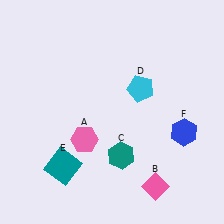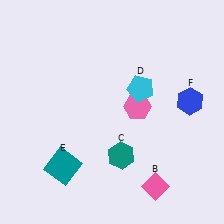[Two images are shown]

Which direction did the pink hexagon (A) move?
The pink hexagon (A) moved right.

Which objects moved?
The objects that moved are: the pink hexagon (A), the blue hexagon (F).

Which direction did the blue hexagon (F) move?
The blue hexagon (F) moved up.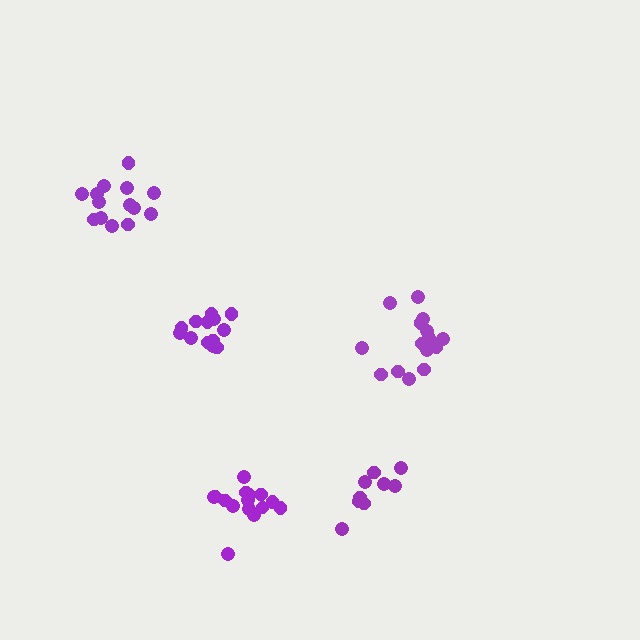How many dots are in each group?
Group 1: 15 dots, Group 2: 15 dots, Group 3: 13 dots, Group 4: 14 dots, Group 5: 9 dots (66 total).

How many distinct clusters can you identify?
There are 5 distinct clusters.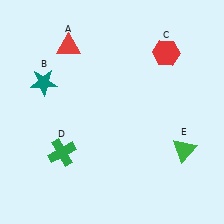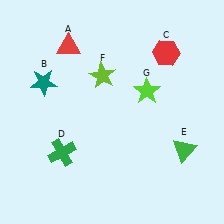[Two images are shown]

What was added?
A lime star (F), a lime star (G) were added in Image 2.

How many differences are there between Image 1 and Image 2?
There are 2 differences between the two images.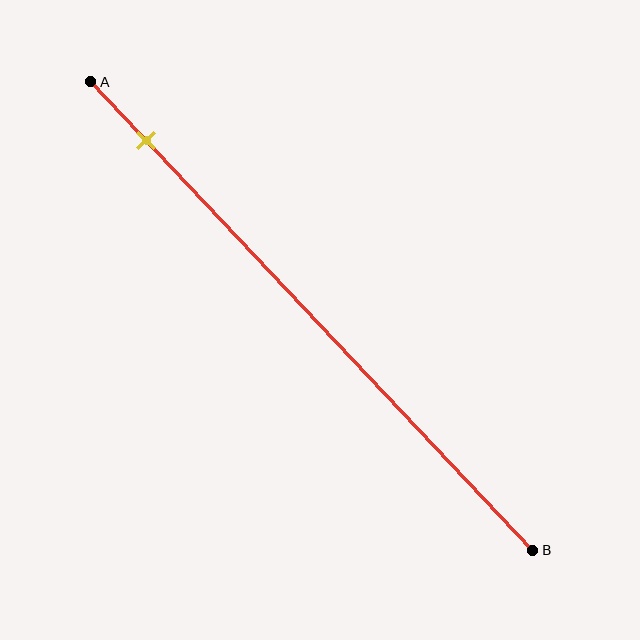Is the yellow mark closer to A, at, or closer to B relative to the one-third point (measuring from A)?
The yellow mark is closer to point A than the one-third point of segment AB.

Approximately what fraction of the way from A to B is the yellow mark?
The yellow mark is approximately 15% of the way from A to B.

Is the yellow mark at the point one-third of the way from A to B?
No, the mark is at about 15% from A, not at the 33% one-third point.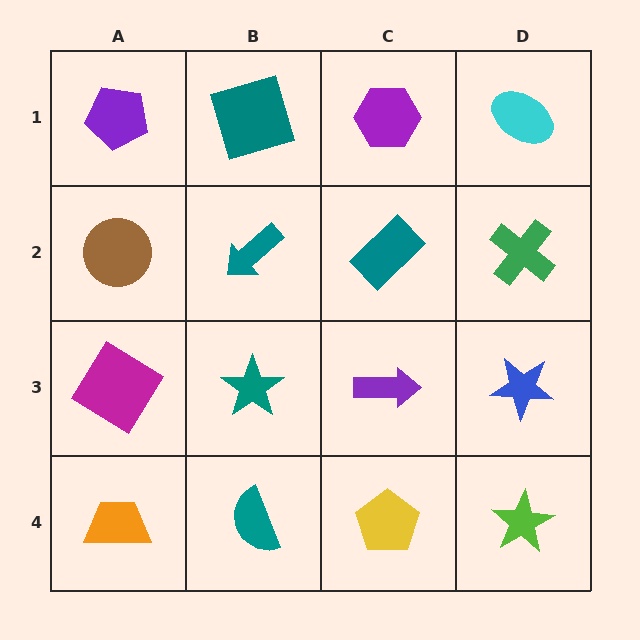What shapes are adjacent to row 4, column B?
A teal star (row 3, column B), an orange trapezoid (row 4, column A), a yellow pentagon (row 4, column C).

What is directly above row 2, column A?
A purple pentagon.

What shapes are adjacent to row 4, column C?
A purple arrow (row 3, column C), a teal semicircle (row 4, column B), a lime star (row 4, column D).